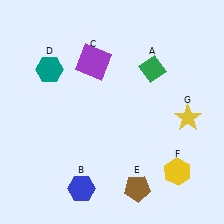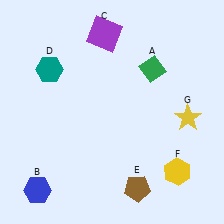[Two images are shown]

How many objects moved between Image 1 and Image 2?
2 objects moved between the two images.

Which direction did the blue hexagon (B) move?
The blue hexagon (B) moved left.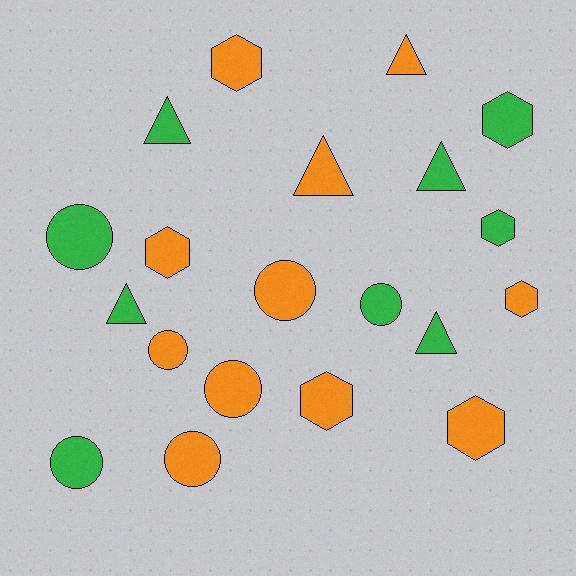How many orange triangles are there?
There are 2 orange triangles.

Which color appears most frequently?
Orange, with 11 objects.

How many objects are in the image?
There are 20 objects.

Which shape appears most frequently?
Circle, with 7 objects.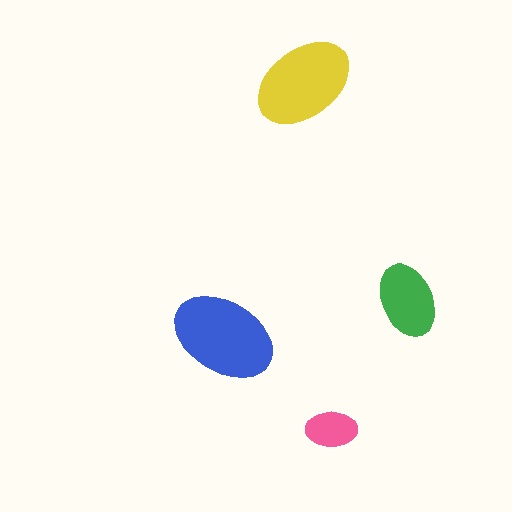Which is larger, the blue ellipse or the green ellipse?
The blue one.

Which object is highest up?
The yellow ellipse is topmost.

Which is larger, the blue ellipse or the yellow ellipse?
The blue one.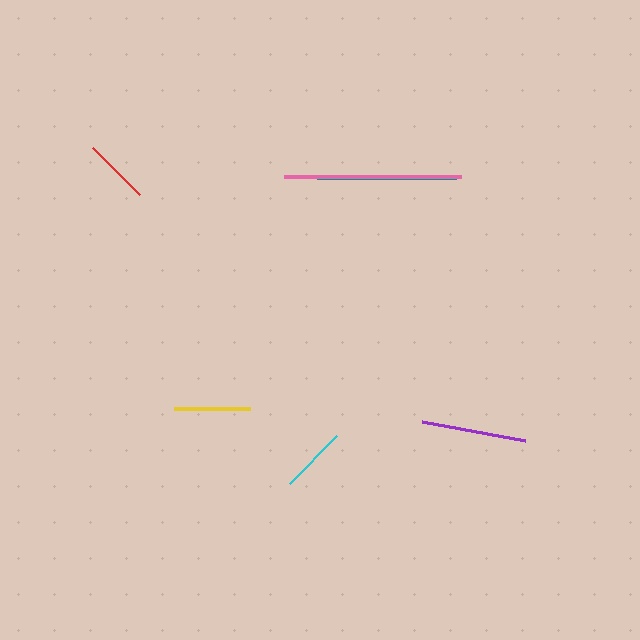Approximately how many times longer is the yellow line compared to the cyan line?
The yellow line is approximately 1.1 times the length of the cyan line.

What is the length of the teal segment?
The teal segment is approximately 138 pixels long.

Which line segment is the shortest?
The red line is the shortest at approximately 66 pixels.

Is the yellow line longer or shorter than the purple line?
The purple line is longer than the yellow line.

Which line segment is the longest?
The pink line is the longest at approximately 177 pixels.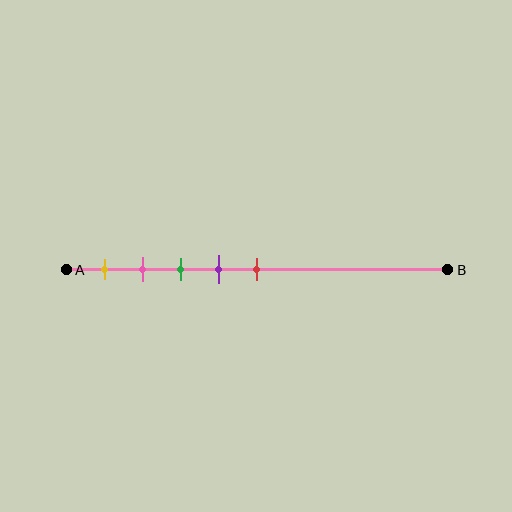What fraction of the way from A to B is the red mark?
The red mark is approximately 50% (0.5) of the way from A to B.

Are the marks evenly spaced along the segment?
Yes, the marks are approximately evenly spaced.